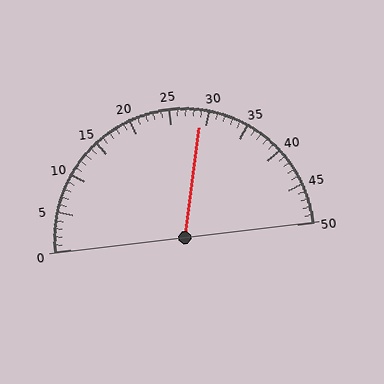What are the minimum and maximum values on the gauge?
The gauge ranges from 0 to 50.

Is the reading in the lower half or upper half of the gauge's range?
The reading is in the upper half of the range (0 to 50).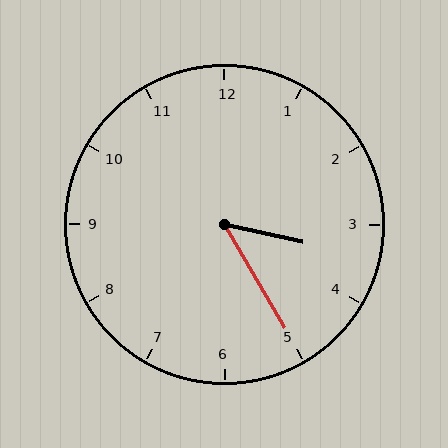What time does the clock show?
3:25.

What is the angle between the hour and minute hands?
Approximately 48 degrees.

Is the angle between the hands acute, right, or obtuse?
It is acute.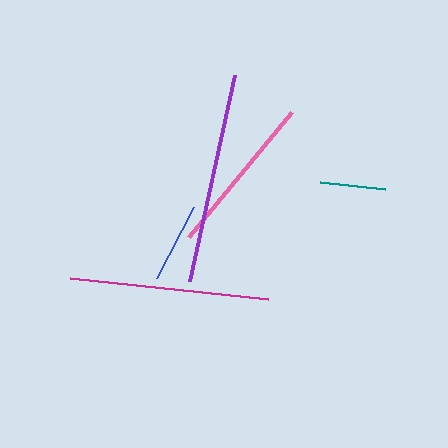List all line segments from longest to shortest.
From longest to shortest: purple, magenta, pink, blue, teal.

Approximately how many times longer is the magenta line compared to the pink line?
The magenta line is approximately 1.2 times the length of the pink line.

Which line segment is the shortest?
The teal line is the shortest at approximately 66 pixels.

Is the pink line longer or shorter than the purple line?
The purple line is longer than the pink line.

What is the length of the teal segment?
The teal segment is approximately 66 pixels long.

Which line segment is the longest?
The purple line is the longest at approximately 211 pixels.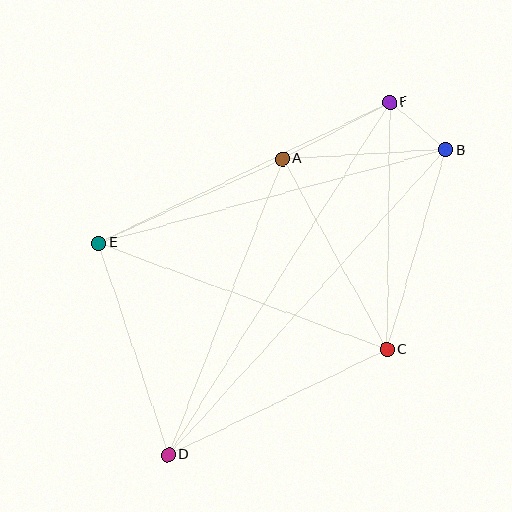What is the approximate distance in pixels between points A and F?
The distance between A and F is approximately 121 pixels.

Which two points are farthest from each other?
Points D and F are farthest from each other.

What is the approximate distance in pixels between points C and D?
The distance between C and D is approximately 242 pixels.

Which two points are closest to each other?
Points B and F are closest to each other.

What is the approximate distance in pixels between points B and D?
The distance between B and D is approximately 412 pixels.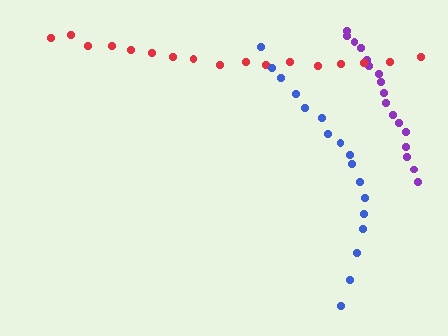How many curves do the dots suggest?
There are 3 distinct paths.